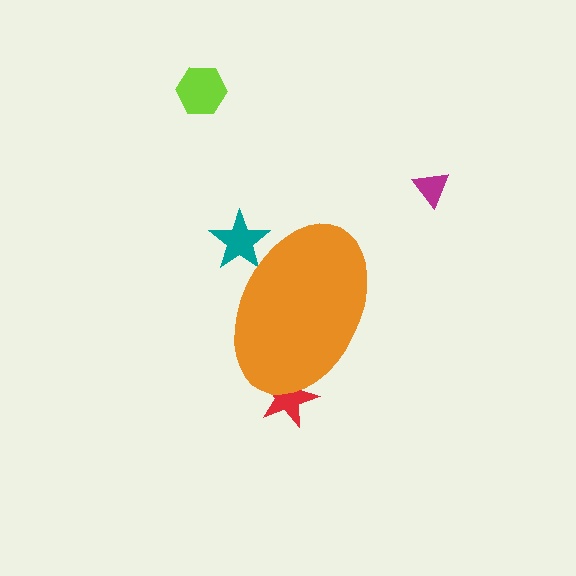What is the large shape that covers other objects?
An orange ellipse.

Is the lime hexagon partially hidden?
No, the lime hexagon is fully visible.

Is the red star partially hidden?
Yes, the red star is partially hidden behind the orange ellipse.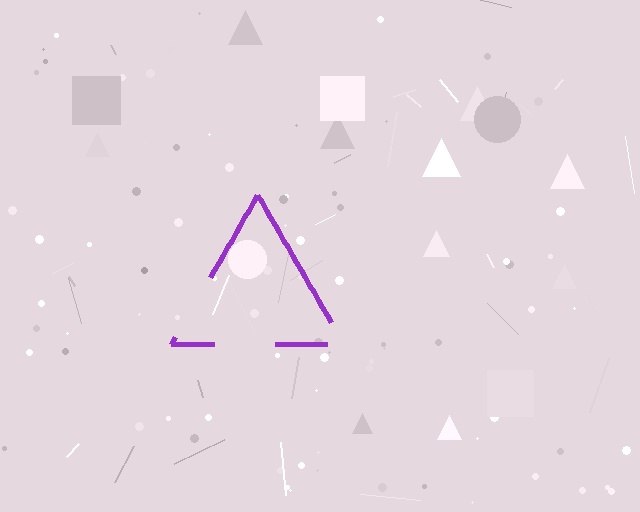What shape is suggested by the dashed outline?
The dashed outline suggests a triangle.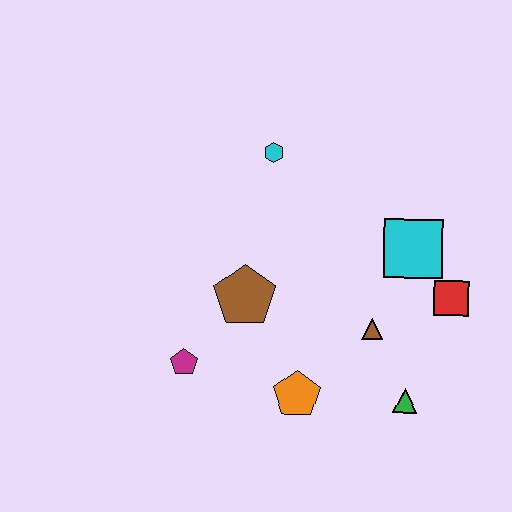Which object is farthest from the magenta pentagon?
The red square is farthest from the magenta pentagon.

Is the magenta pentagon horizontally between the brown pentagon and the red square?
No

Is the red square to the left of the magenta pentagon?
No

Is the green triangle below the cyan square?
Yes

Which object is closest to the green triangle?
The brown triangle is closest to the green triangle.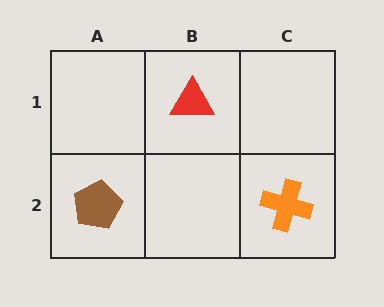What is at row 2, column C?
An orange cross.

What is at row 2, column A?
A brown pentagon.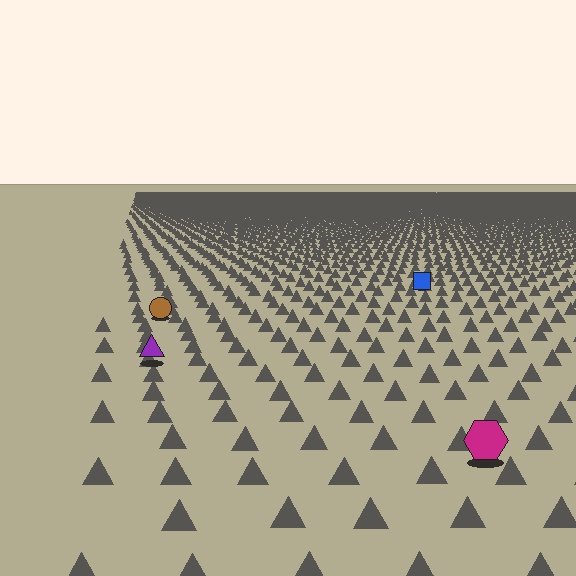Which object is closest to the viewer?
The magenta hexagon is closest. The texture marks near it are larger and more spread out.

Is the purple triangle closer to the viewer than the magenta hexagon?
No. The magenta hexagon is closer — you can tell from the texture gradient: the ground texture is coarser near it.